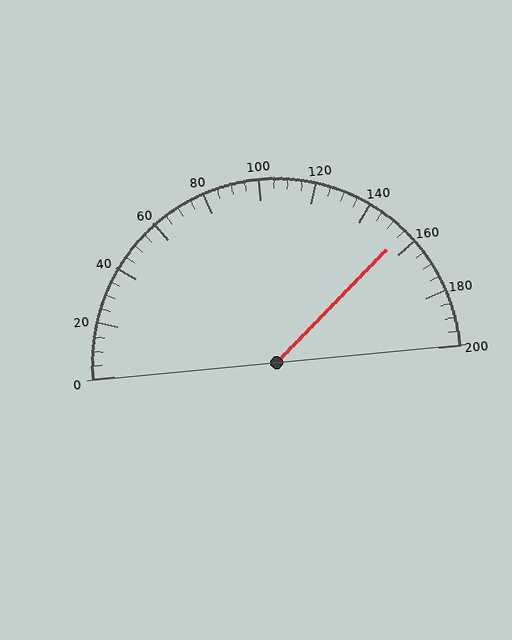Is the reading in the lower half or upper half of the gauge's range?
The reading is in the upper half of the range (0 to 200).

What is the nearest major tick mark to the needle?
The nearest major tick mark is 160.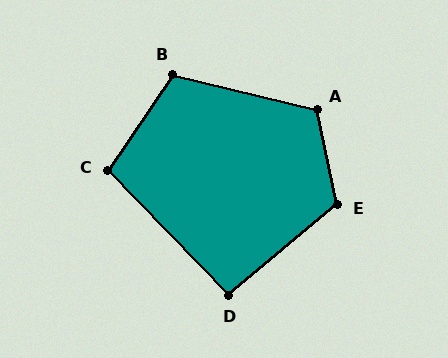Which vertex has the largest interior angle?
E, at approximately 118 degrees.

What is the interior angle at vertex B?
Approximately 110 degrees (obtuse).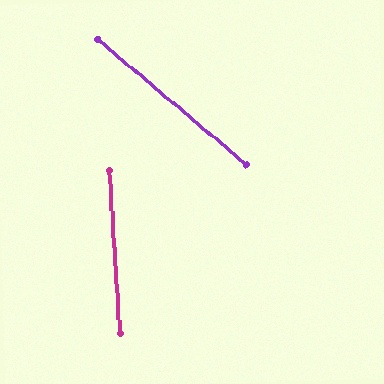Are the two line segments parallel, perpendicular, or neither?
Neither parallel nor perpendicular — they differ by about 46°.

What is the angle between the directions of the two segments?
Approximately 46 degrees.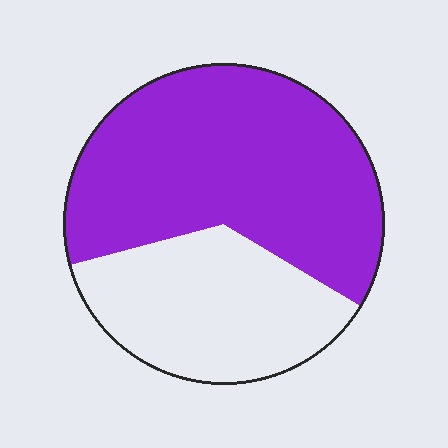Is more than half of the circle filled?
Yes.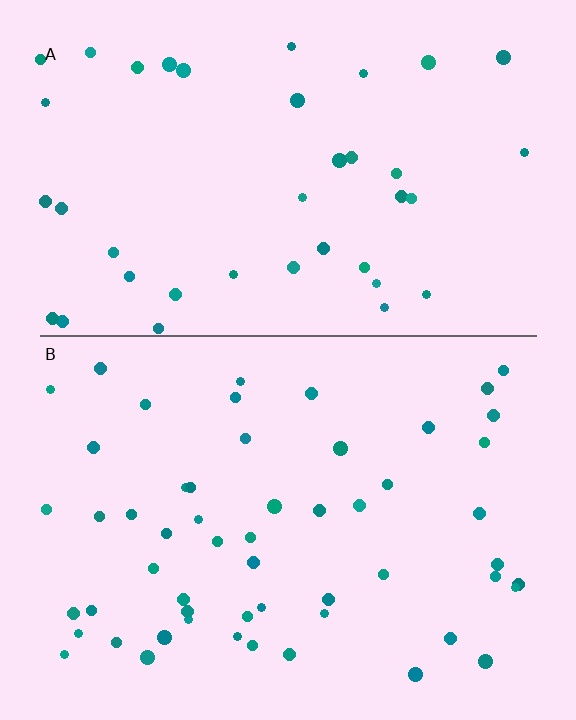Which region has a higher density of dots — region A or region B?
B (the bottom).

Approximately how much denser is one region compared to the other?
Approximately 1.4× — region B over region A.